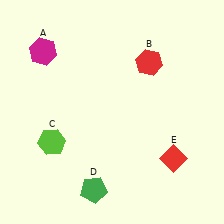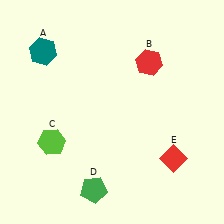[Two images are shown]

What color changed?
The hexagon (A) changed from magenta in Image 1 to teal in Image 2.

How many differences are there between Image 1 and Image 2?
There is 1 difference between the two images.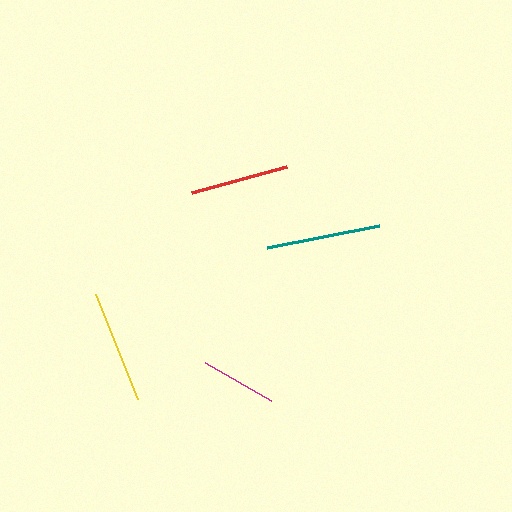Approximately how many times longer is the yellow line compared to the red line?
The yellow line is approximately 1.1 times the length of the red line.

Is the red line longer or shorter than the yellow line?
The yellow line is longer than the red line.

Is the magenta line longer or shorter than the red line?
The red line is longer than the magenta line.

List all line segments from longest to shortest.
From longest to shortest: teal, yellow, red, magenta.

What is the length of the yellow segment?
The yellow segment is approximately 112 pixels long.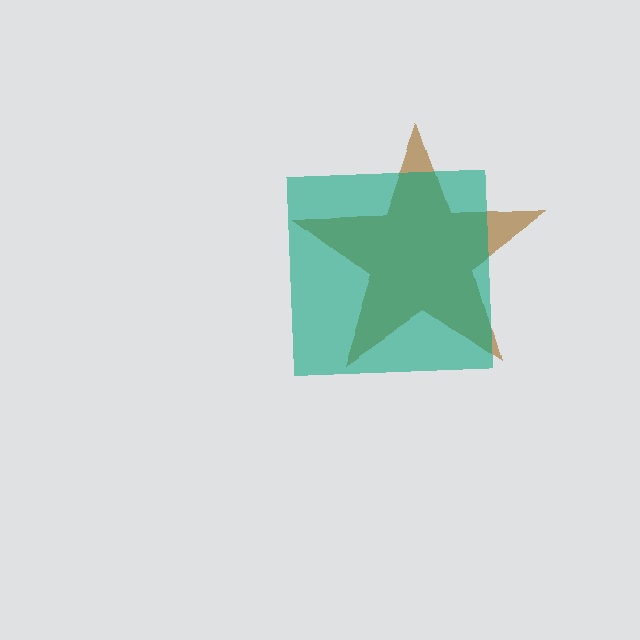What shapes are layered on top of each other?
The layered shapes are: a brown star, a teal square.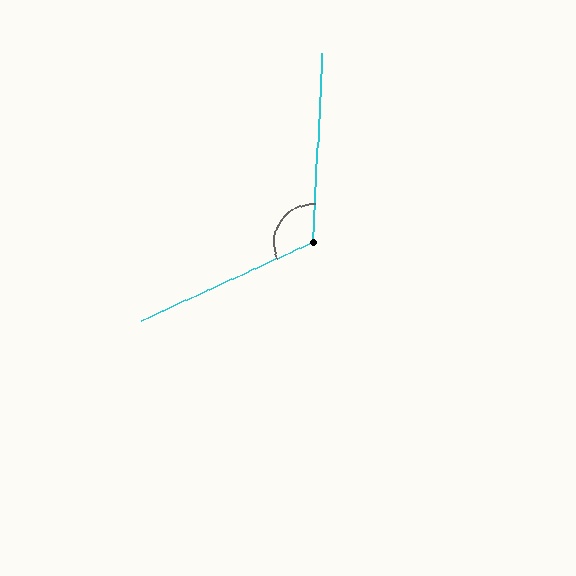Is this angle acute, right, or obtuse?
It is obtuse.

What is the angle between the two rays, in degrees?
Approximately 117 degrees.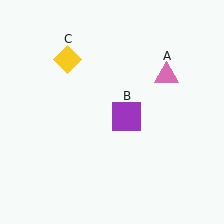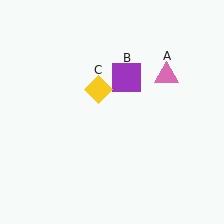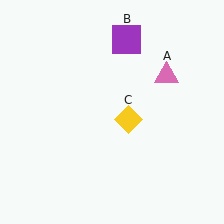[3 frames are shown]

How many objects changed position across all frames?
2 objects changed position: purple square (object B), yellow diamond (object C).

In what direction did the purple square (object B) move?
The purple square (object B) moved up.